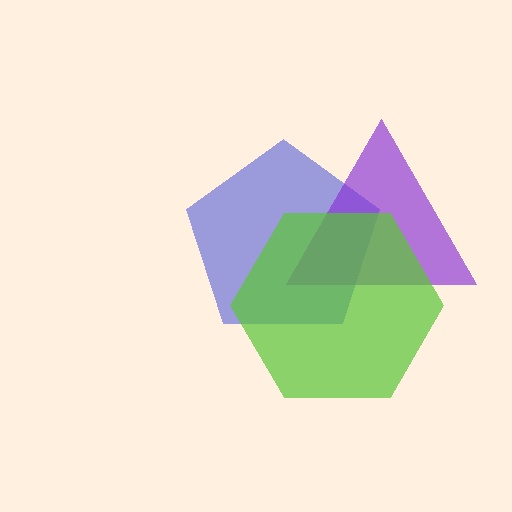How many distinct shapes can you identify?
There are 3 distinct shapes: a blue pentagon, a purple triangle, a lime hexagon.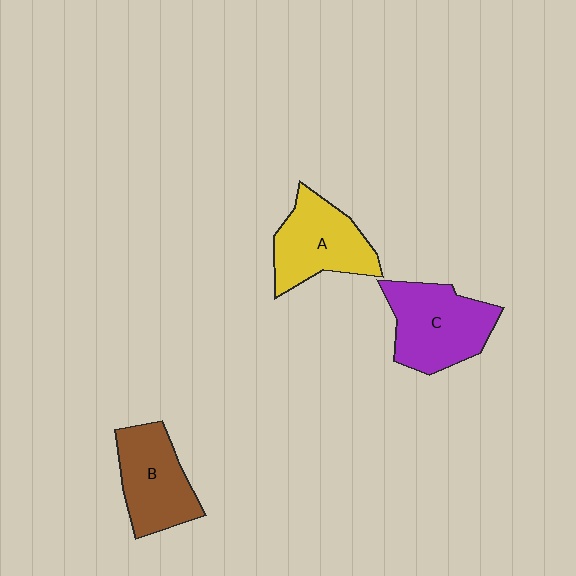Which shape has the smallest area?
Shape B (brown).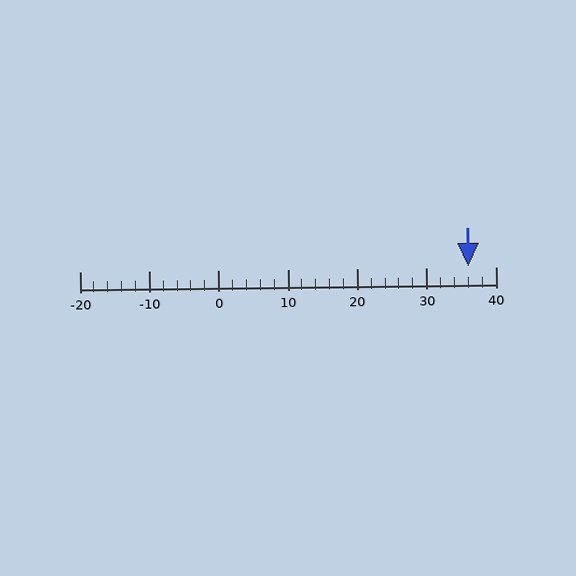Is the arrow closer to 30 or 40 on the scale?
The arrow is closer to 40.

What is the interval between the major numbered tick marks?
The major tick marks are spaced 10 units apart.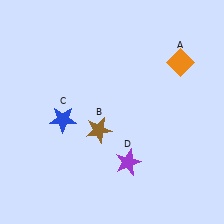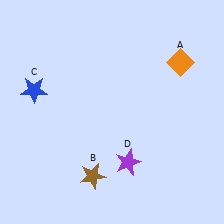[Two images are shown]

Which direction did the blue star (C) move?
The blue star (C) moved up.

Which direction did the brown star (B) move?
The brown star (B) moved down.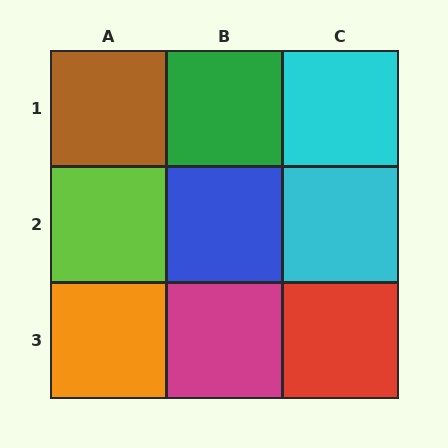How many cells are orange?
1 cell is orange.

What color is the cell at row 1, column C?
Cyan.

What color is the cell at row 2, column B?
Blue.